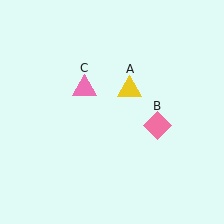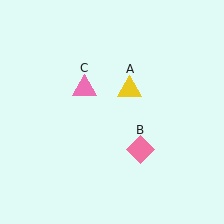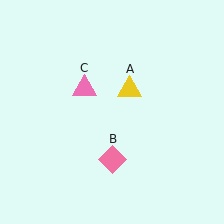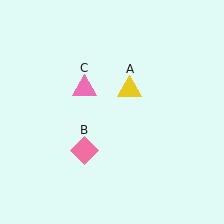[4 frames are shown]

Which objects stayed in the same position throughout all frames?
Yellow triangle (object A) and pink triangle (object C) remained stationary.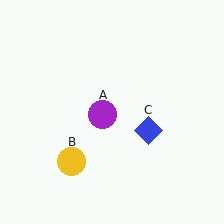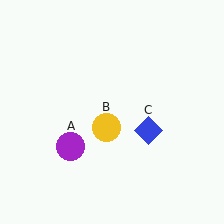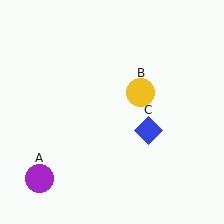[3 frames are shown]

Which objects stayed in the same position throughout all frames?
Blue diamond (object C) remained stationary.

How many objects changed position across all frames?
2 objects changed position: purple circle (object A), yellow circle (object B).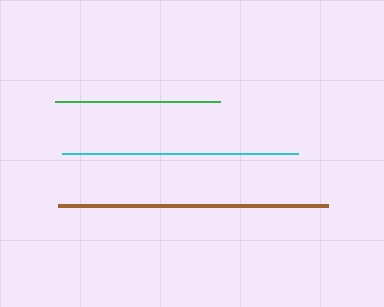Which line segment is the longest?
The brown line is the longest at approximately 271 pixels.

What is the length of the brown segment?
The brown segment is approximately 271 pixels long.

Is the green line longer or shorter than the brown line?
The brown line is longer than the green line.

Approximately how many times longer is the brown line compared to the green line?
The brown line is approximately 1.6 times the length of the green line.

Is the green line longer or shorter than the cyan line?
The cyan line is longer than the green line.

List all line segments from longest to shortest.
From longest to shortest: brown, cyan, green.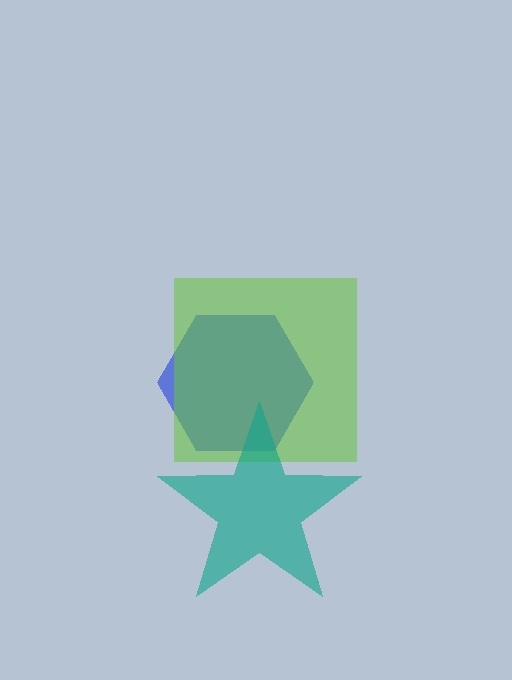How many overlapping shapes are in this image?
There are 3 overlapping shapes in the image.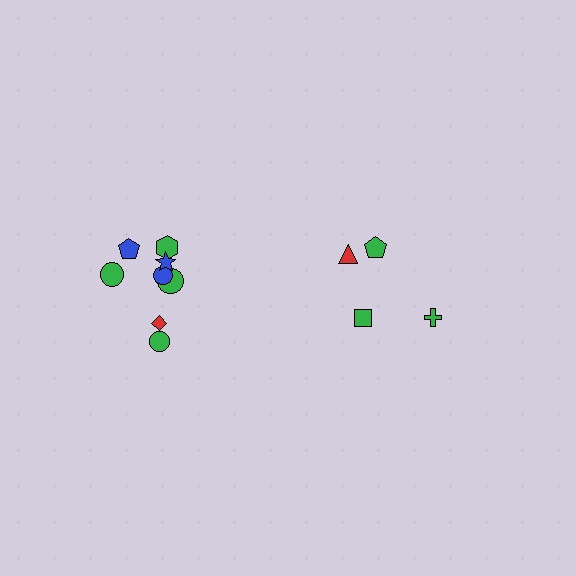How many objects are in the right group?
There are 4 objects.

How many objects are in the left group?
There are 8 objects.